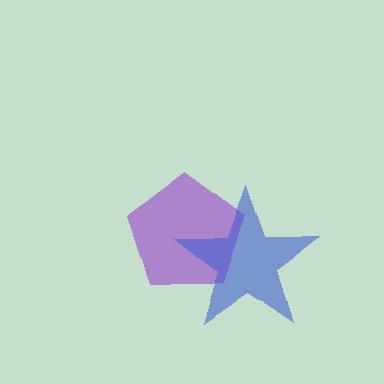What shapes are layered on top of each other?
The layered shapes are: a purple pentagon, a blue star.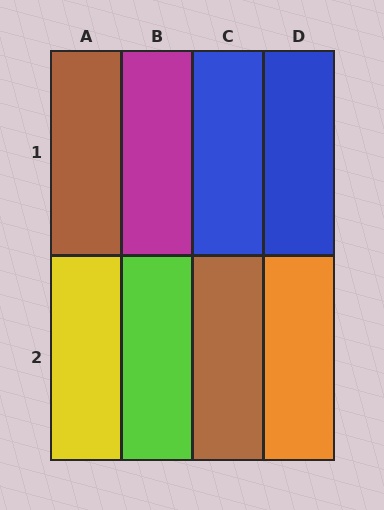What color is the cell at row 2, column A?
Yellow.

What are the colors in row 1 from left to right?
Brown, magenta, blue, blue.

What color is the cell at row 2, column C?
Brown.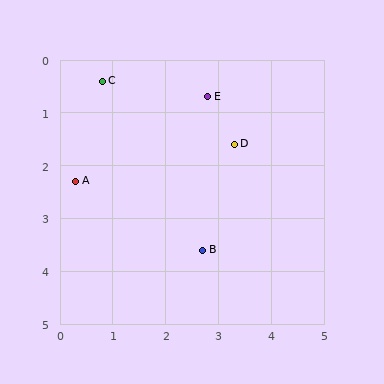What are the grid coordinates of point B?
Point B is at approximately (2.7, 3.6).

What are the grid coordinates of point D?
Point D is at approximately (3.3, 1.6).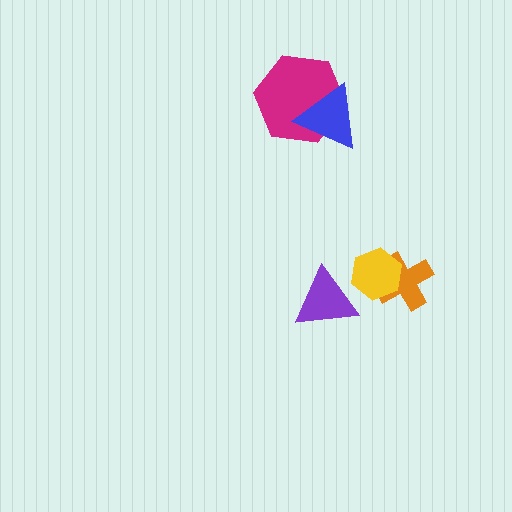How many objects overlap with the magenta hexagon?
1 object overlaps with the magenta hexagon.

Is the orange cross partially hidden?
Yes, it is partially covered by another shape.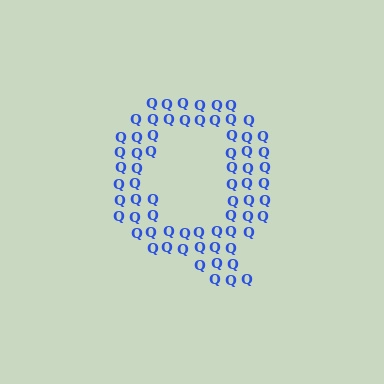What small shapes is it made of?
It is made of small letter Q's.